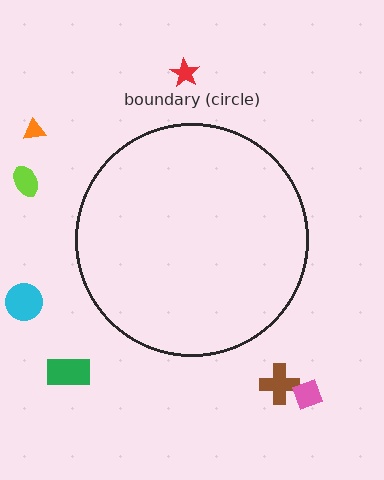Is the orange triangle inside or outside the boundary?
Outside.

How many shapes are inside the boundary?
0 inside, 7 outside.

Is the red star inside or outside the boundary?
Outside.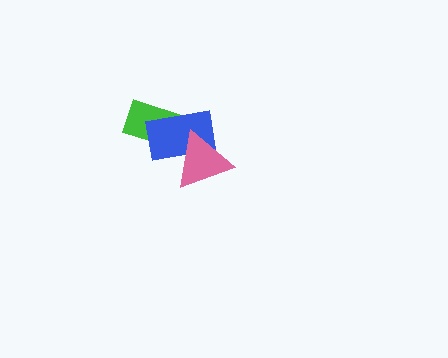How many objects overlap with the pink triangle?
1 object overlaps with the pink triangle.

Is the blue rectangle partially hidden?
Yes, it is partially covered by another shape.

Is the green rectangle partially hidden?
Yes, it is partially covered by another shape.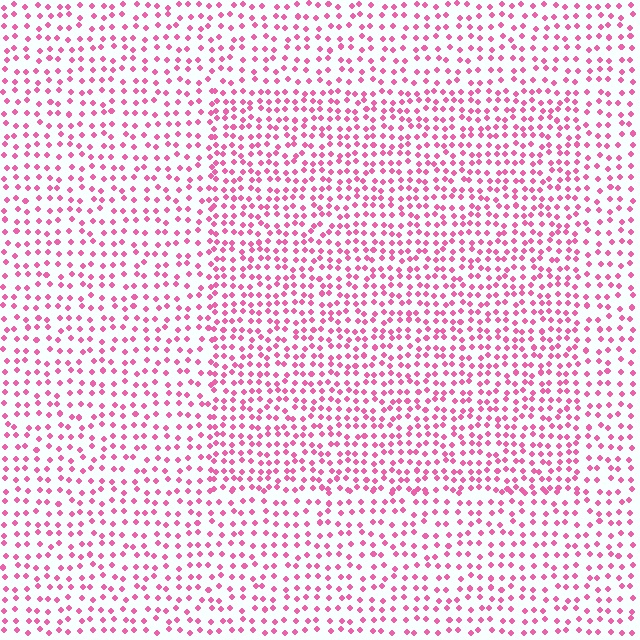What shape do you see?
I see a rectangle.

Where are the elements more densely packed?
The elements are more densely packed inside the rectangle boundary.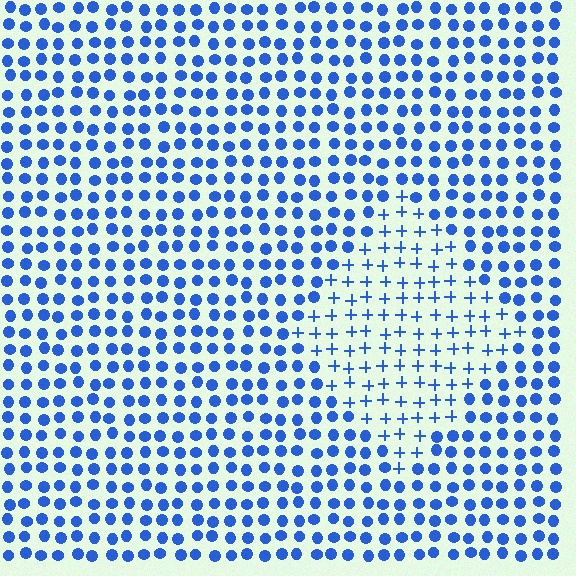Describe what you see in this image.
The image is filled with small blue elements arranged in a uniform grid. A diamond-shaped region contains plus signs, while the surrounding area contains circles. The boundary is defined purely by the change in element shape.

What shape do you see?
I see a diamond.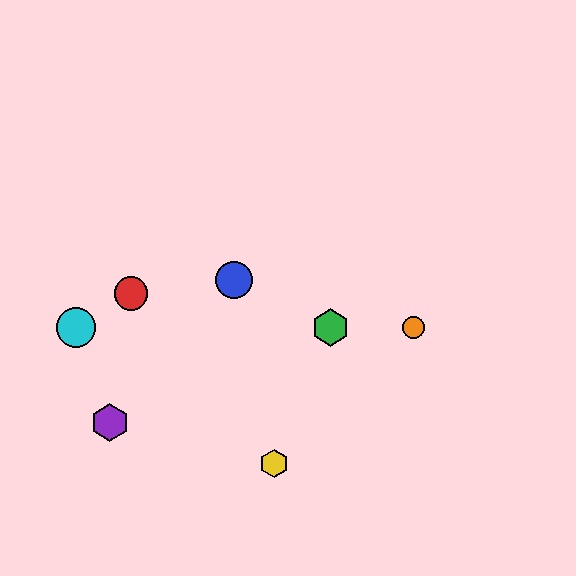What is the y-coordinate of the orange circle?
The orange circle is at y≈327.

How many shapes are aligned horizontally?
3 shapes (the green hexagon, the orange circle, the cyan circle) are aligned horizontally.